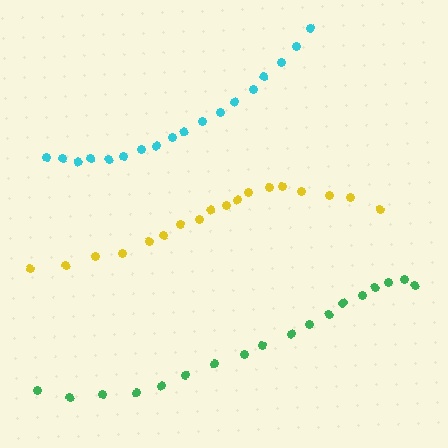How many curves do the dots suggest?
There are 3 distinct paths.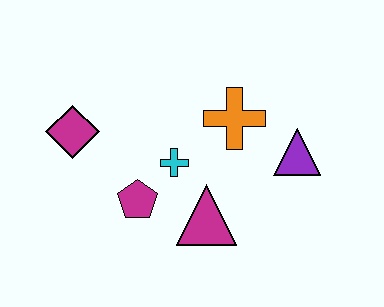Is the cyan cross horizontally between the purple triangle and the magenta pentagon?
Yes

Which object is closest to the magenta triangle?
The cyan cross is closest to the magenta triangle.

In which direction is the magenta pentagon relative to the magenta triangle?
The magenta pentagon is to the left of the magenta triangle.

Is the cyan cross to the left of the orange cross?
Yes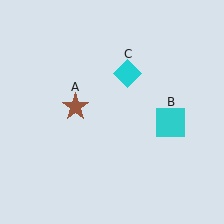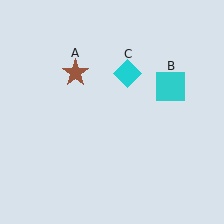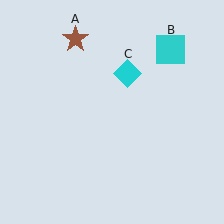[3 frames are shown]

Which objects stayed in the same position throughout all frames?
Cyan diamond (object C) remained stationary.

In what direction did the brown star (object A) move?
The brown star (object A) moved up.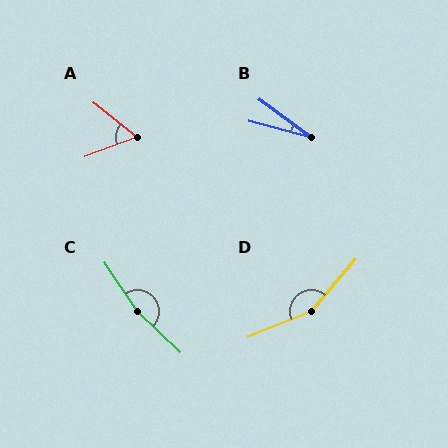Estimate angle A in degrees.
Approximately 59 degrees.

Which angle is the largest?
C, at approximately 167 degrees.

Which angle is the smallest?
B, at approximately 22 degrees.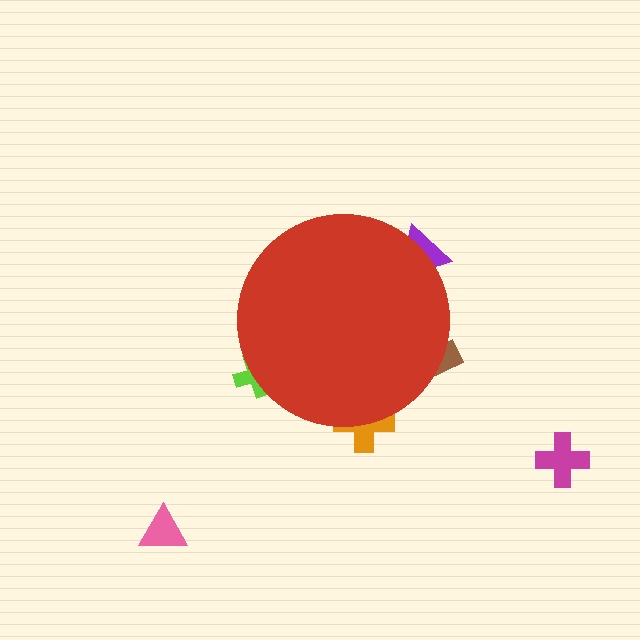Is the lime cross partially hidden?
Yes, the lime cross is partially hidden behind the red circle.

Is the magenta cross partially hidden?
No, the magenta cross is fully visible.